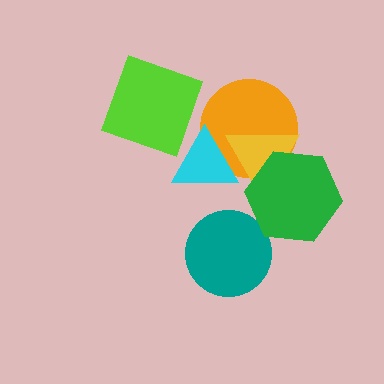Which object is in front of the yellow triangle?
The green hexagon is in front of the yellow triangle.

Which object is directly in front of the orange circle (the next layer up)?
The cyan triangle is directly in front of the orange circle.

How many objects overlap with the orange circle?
3 objects overlap with the orange circle.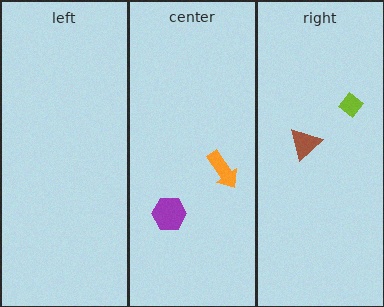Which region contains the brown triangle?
The right region.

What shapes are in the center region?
The purple hexagon, the orange arrow.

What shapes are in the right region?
The lime diamond, the brown triangle.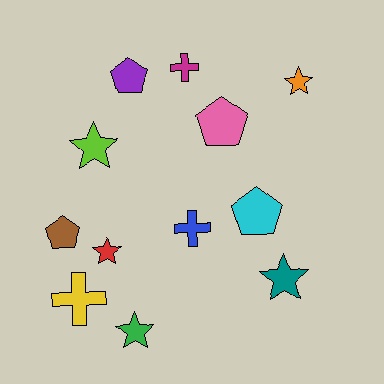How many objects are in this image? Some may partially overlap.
There are 12 objects.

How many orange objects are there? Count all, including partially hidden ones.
There is 1 orange object.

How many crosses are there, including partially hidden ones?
There are 3 crosses.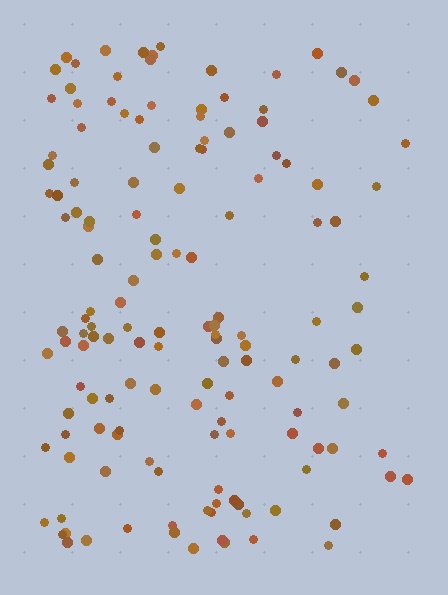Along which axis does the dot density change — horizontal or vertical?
Horizontal.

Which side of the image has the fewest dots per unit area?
The right.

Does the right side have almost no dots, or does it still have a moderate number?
Still a moderate number, just noticeably fewer than the left.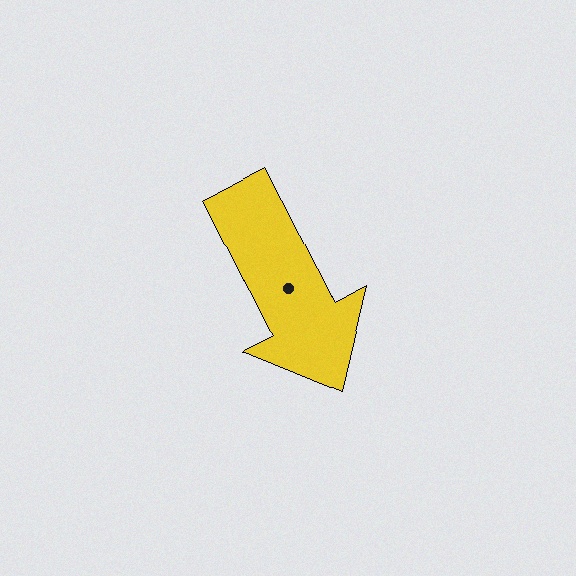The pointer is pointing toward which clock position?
Roughly 5 o'clock.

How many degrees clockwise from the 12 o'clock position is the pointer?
Approximately 153 degrees.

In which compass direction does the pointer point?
Southeast.